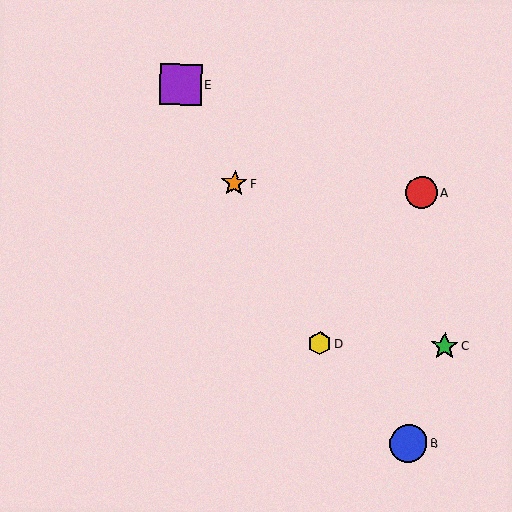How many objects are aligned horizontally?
2 objects (C, D) are aligned horizontally.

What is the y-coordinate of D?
Object D is at y≈344.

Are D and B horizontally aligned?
No, D is at y≈344 and B is at y≈443.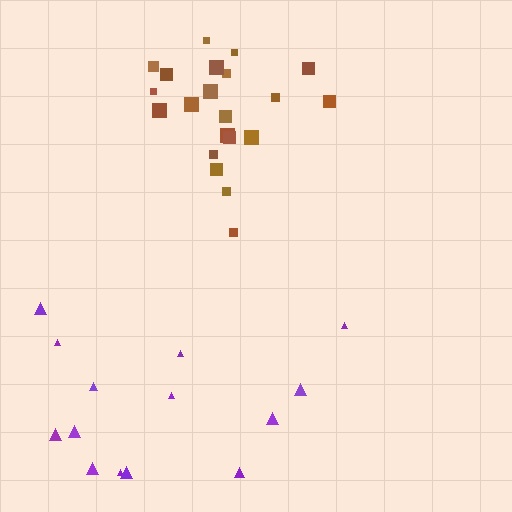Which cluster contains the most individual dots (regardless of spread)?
Brown (21).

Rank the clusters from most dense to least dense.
brown, purple.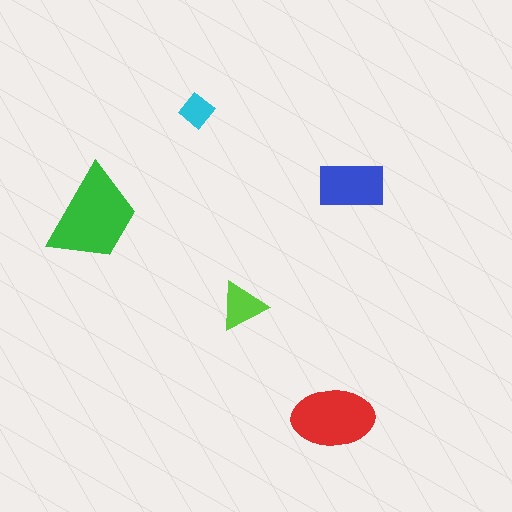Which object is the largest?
The green trapezoid.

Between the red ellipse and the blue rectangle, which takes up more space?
The red ellipse.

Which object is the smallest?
The cyan diamond.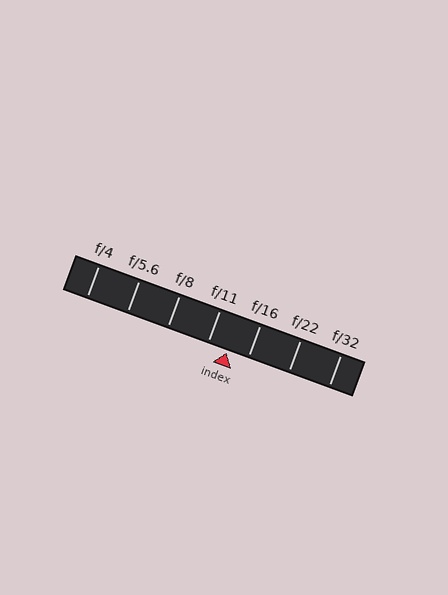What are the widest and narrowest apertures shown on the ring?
The widest aperture shown is f/4 and the narrowest is f/32.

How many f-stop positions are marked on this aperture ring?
There are 7 f-stop positions marked.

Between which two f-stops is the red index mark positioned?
The index mark is between f/11 and f/16.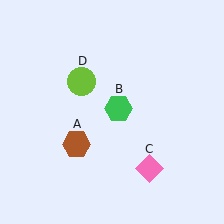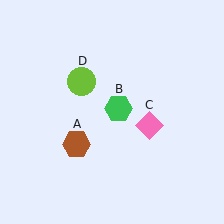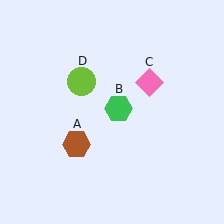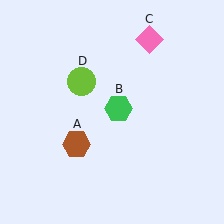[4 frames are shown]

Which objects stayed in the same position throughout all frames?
Brown hexagon (object A) and green hexagon (object B) and lime circle (object D) remained stationary.